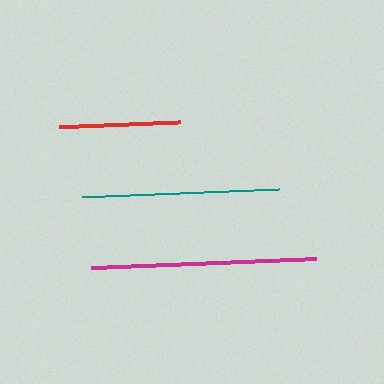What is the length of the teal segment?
The teal segment is approximately 197 pixels long.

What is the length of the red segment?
The red segment is approximately 121 pixels long.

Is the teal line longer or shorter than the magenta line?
The magenta line is longer than the teal line.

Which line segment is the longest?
The magenta line is the longest at approximately 225 pixels.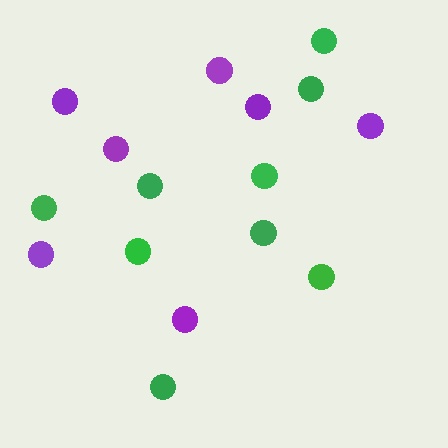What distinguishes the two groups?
There are 2 groups: one group of green circles (9) and one group of purple circles (7).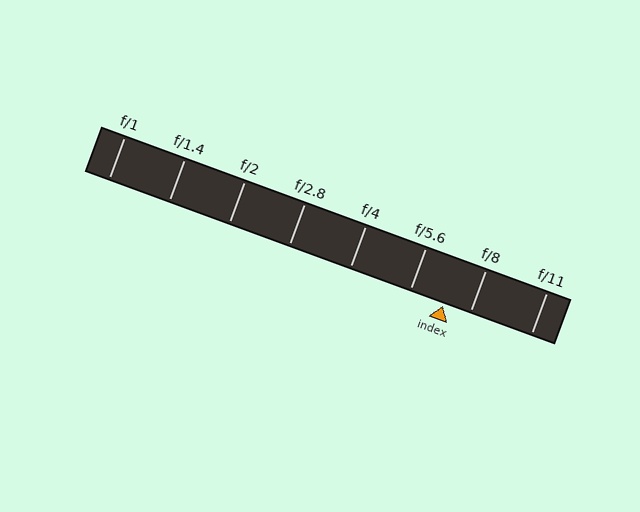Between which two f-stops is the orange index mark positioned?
The index mark is between f/5.6 and f/8.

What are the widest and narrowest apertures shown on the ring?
The widest aperture shown is f/1 and the narrowest is f/11.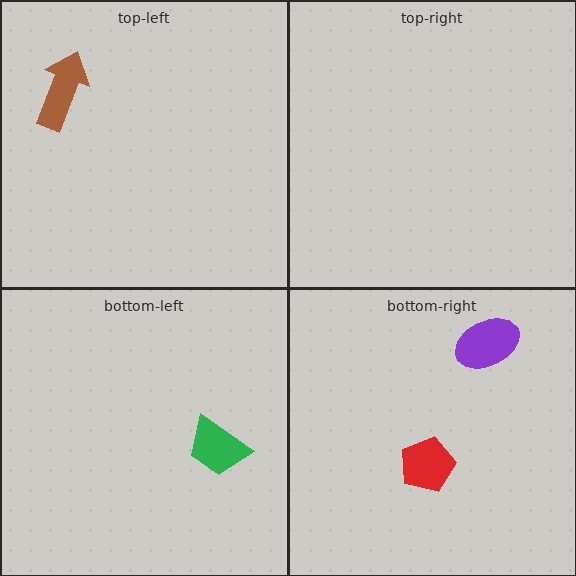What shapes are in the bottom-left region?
The green trapezoid.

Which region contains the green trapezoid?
The bottom-left region.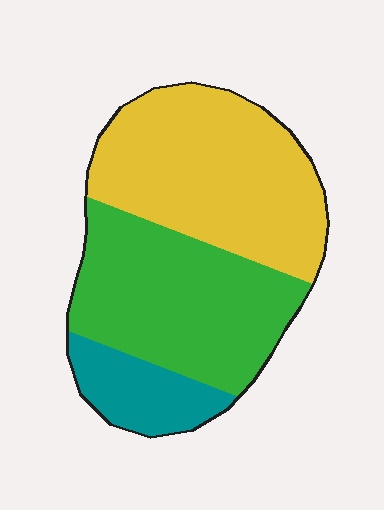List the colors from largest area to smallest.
From largest to smallest: yellow, green, teal.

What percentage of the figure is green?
Green covers around 40% of the figure.